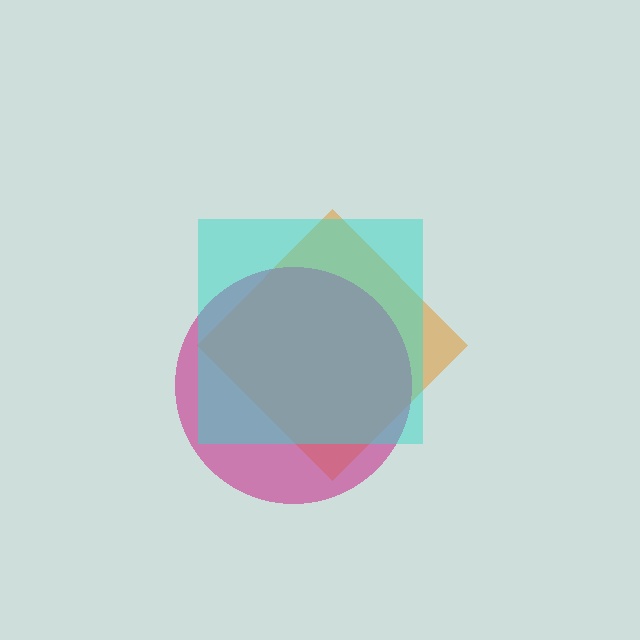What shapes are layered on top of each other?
The layered shapes are: an orange diamond, a magenta circle, a cyan square.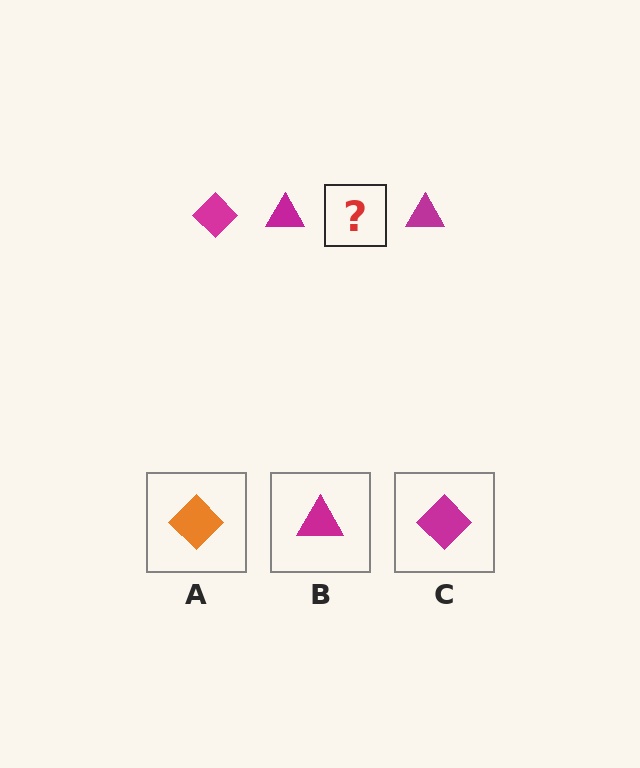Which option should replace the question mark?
Option C.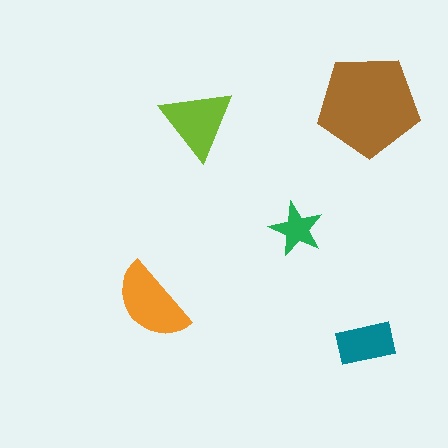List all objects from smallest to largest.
The green star, the teal rectangle, the lime triangle, the orange semicircle, the brown pentagon.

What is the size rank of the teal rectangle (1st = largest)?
4th.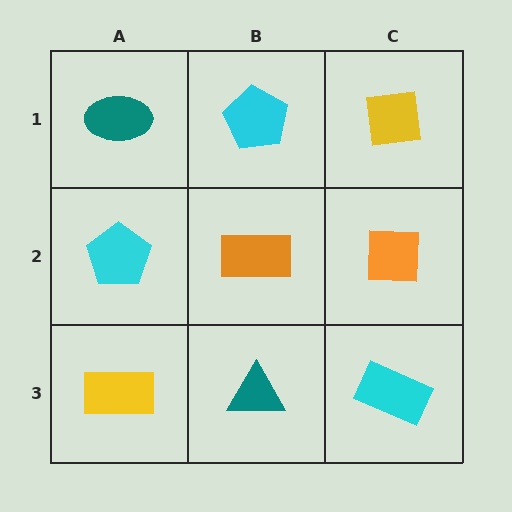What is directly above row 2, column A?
A teal ellipse.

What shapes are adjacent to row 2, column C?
A yellow square (row 1, column C), a cyan rectangle (row 3, column C), an orange rectangle (row 2, column B).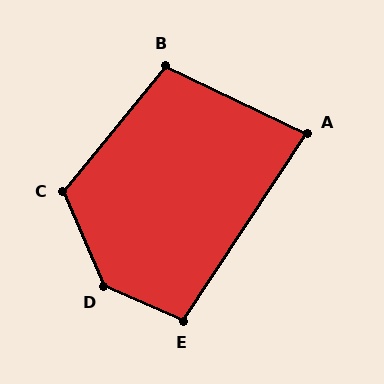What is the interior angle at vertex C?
Approximately 117 degrees (obtuse).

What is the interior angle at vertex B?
Approximately 104 degrees (obtuse).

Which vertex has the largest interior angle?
D, at approximately 137 degrees.